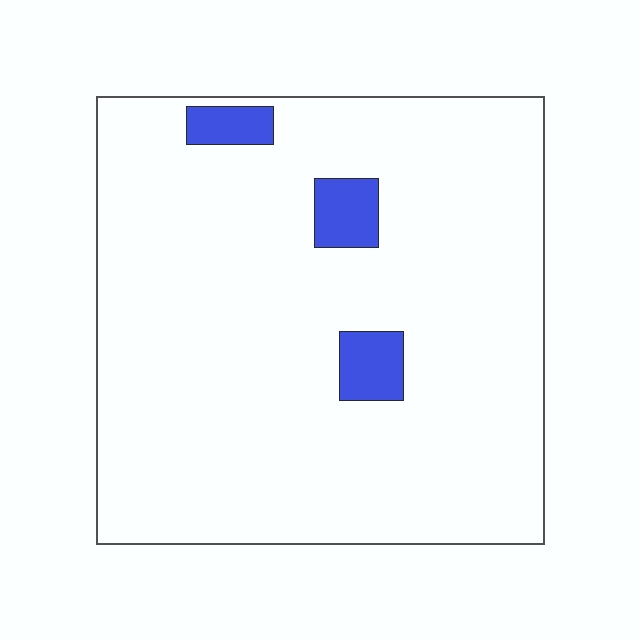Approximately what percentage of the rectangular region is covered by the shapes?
Approximately 5%.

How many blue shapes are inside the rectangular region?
3.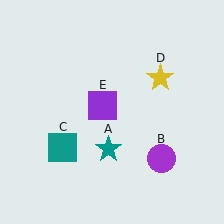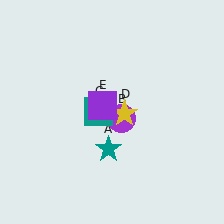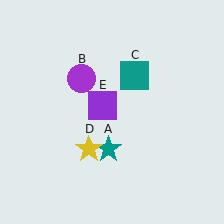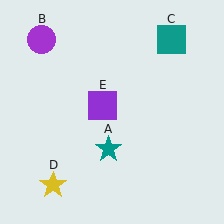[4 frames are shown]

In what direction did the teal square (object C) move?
The teal square (object C) moved up and to the right.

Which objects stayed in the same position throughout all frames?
Teal star (object A) and purple square (object E) remained stationary.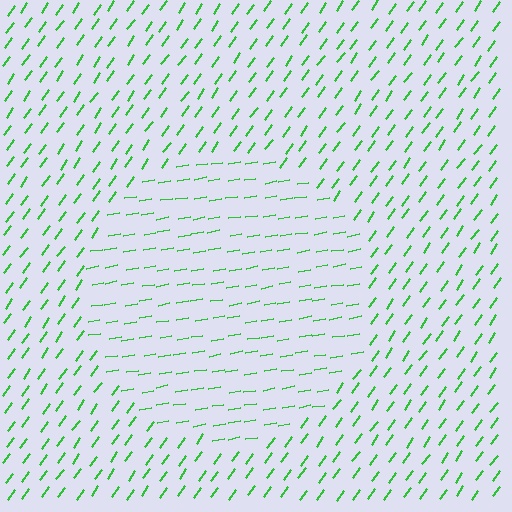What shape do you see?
I see a circle.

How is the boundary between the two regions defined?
The boundary is defined purely by a change in line orientation (approximately 45 degrees difference). All lines are the same color and thickness.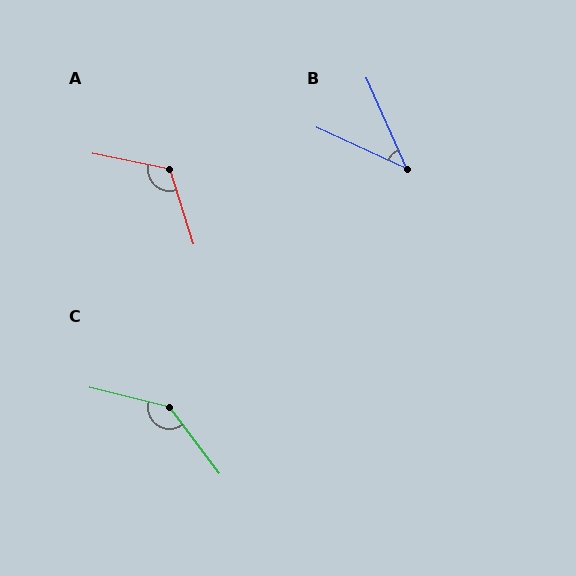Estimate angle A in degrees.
Approximately 119 degrees.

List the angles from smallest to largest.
B (42°), A (119°), C (140°).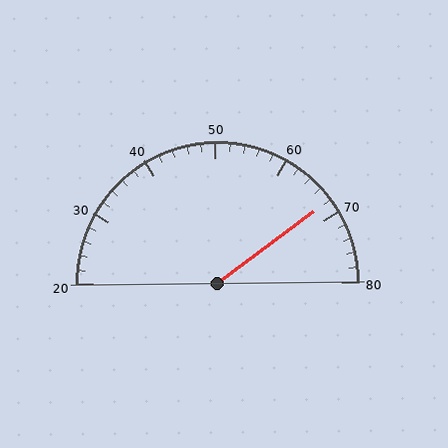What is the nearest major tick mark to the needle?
The nearest major tick mark is 70.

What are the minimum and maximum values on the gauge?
The gauge ranges from 20 to 80.